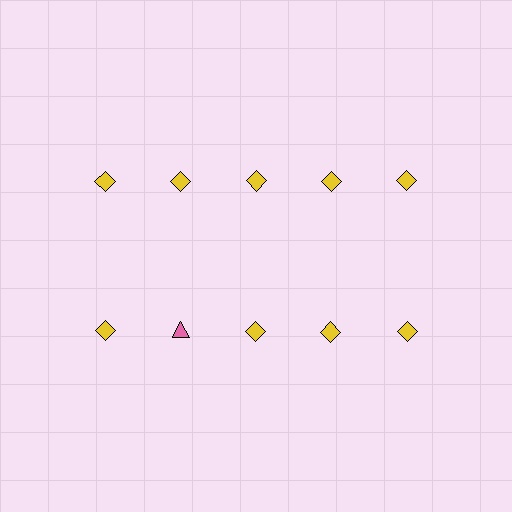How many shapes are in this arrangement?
There are 10 shapes arranged in a grid pattern.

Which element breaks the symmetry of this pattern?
The pink triangle in the second row, second from left column breaks the symmetry. All other shapes are yellow diamonds.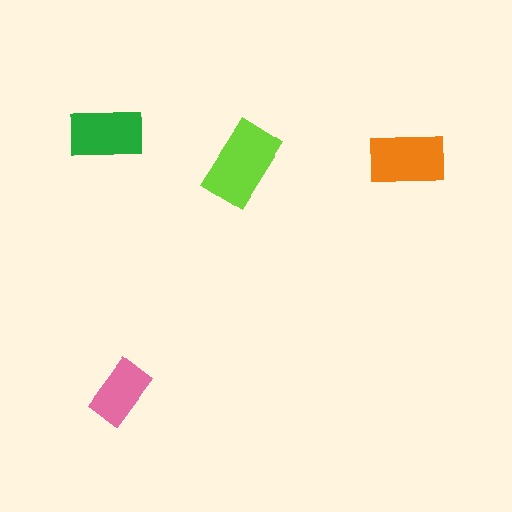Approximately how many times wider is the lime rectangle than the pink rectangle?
About 1.5 times wider.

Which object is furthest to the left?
The green rectangle is leftmost.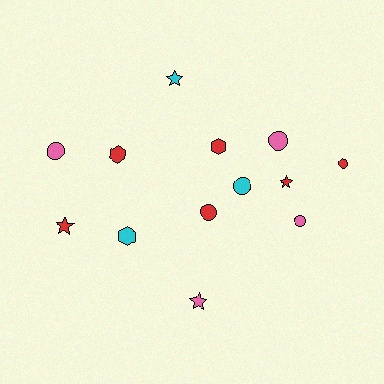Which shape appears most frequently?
Circle, with 6 objects.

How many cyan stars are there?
There is 1 cyan star.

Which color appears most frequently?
Red, with 6 objects.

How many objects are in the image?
There are 13 objects.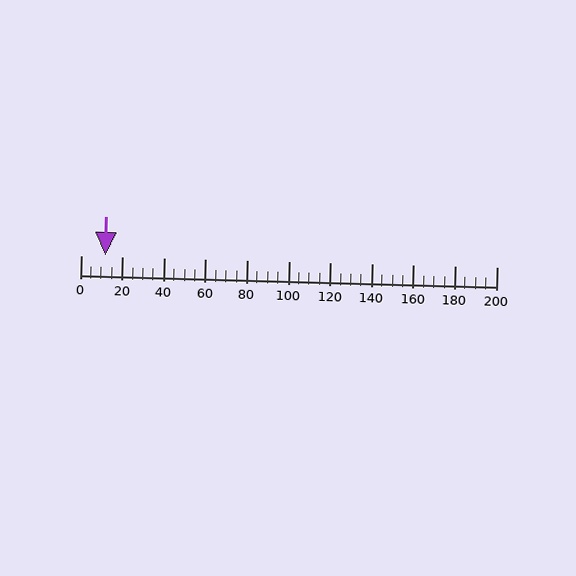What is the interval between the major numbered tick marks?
The major tick marks are spaced 20 units apart.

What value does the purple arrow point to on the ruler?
The purple arrow points to approximately 12.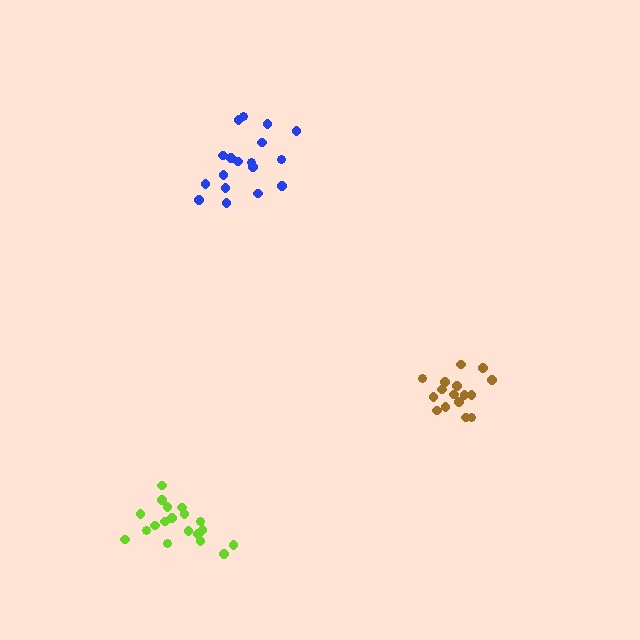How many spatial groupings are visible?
There are 3 spatial groupings.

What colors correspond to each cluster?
The clusters are colored: brown, lime, blue.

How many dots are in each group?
Group 1: 16 dots, Group 2: 19 dots, Group 3: 18 dots (53 total).